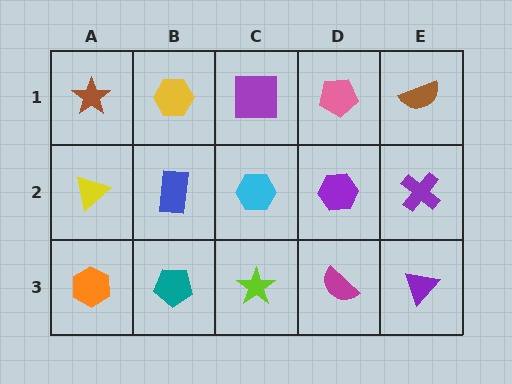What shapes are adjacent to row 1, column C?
A cyan hexagon (row 2, column C), a yellow hexagon (row 1, column B), a pink pentagon (row 1, column D).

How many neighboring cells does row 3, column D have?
3.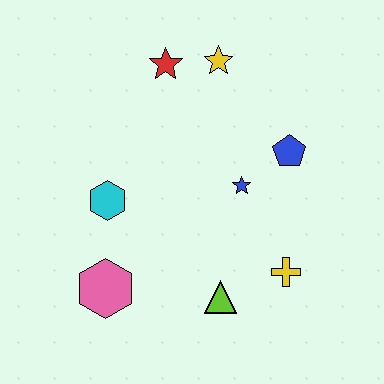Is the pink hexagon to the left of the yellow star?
Yes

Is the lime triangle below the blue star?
Yes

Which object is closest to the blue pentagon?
The blue star is closest to the blue pentagon.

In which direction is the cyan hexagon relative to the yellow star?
The cyan hexagon is below the yellow star.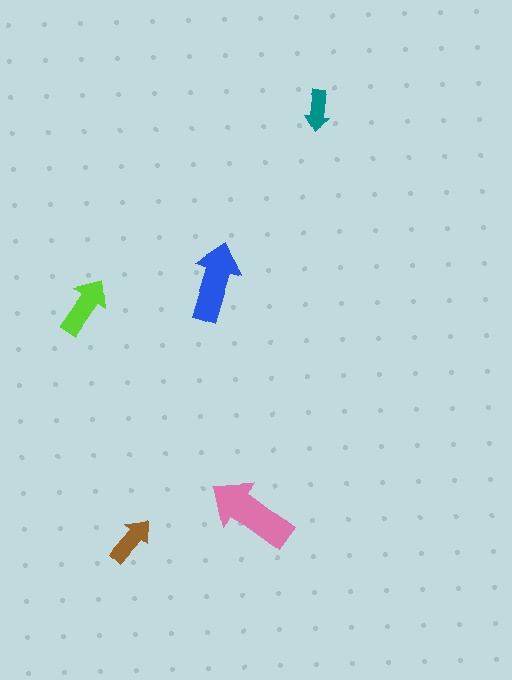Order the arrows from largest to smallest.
the pink one, the blue one, the lime one, the brown one, the teal one.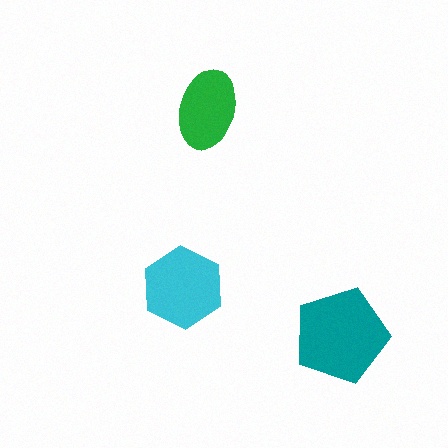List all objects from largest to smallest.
The teal pentagon, the cyan hexagon, the green ellipse.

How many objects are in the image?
There are 3 objects in the image.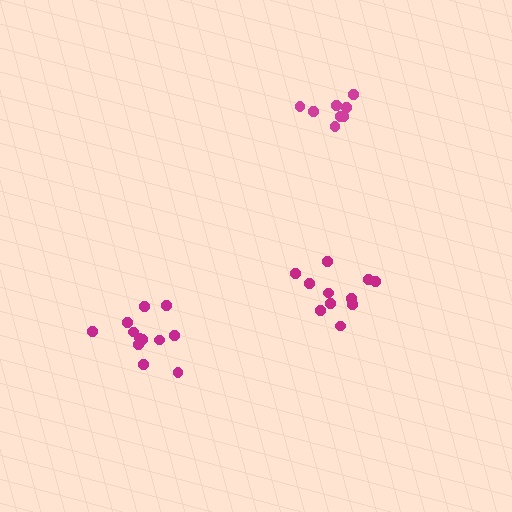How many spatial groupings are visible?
There are 3 spatial groupings.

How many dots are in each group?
Group 1: 8 dots, Group 2: 12 dots, Group 3: 11 dots (31 total).